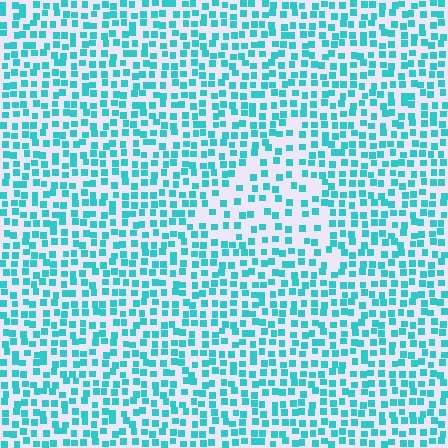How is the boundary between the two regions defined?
The boundary is defined by a change in element density (approximately 1.7x ratio). All elements are the same color, size, and shape.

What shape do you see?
I see a triangle.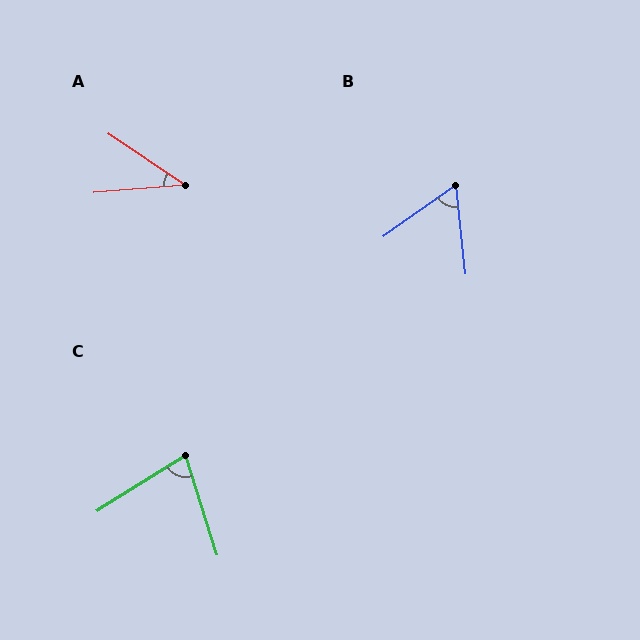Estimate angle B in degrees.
Approximately 61 degrees.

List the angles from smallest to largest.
A (38°), B (61°), C (76°).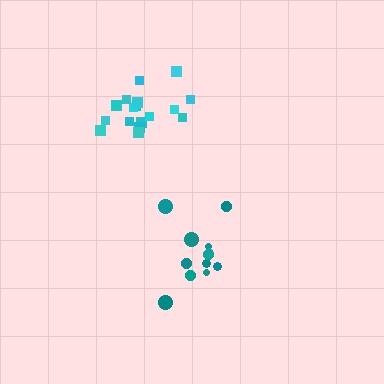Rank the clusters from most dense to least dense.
cyan, teal.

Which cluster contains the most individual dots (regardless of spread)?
Cyan (17).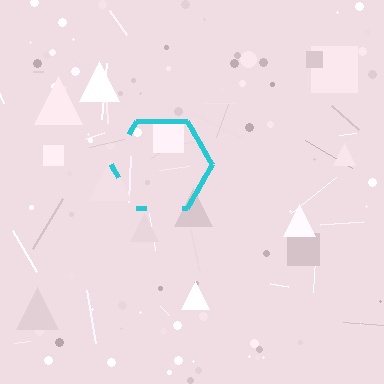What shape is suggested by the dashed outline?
The dashed outline suggests a hexagon.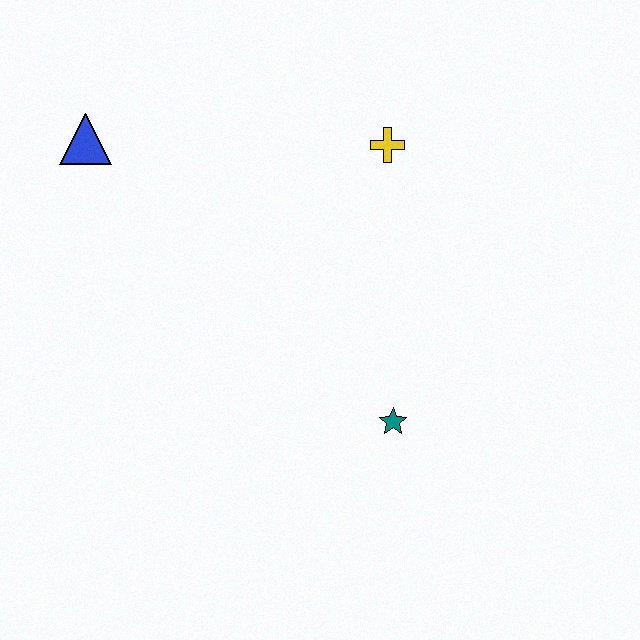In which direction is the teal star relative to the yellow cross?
The teal star is below the yellow cross.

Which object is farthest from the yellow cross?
The blue triangle is farthest from the yellow cross.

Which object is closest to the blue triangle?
The yellow cross is closest to the blue triangle.